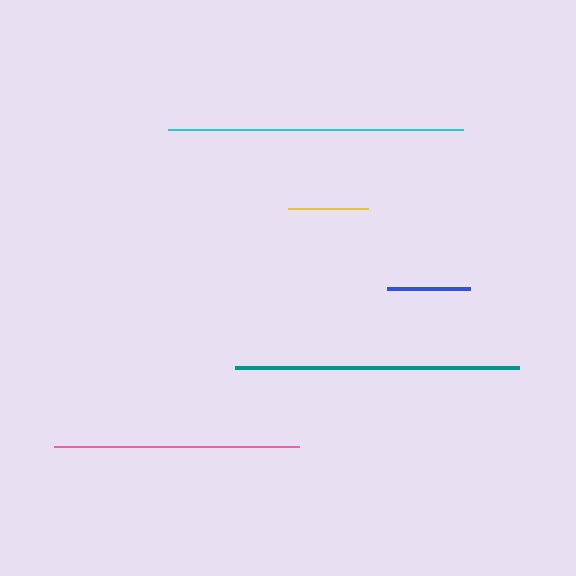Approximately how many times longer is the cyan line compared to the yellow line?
The cyan line is approximately 3.7 times the length of the yellow line.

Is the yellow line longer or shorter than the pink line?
The pink line is longer than the yellow line.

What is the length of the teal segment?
The teal segment is approximately 284 pixels long.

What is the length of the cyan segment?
The cyan segment is approximately 295 pixels long.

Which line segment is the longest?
The cyan line is the longest at approximately 295 pixels.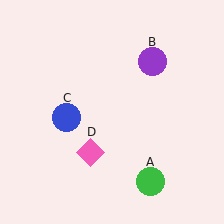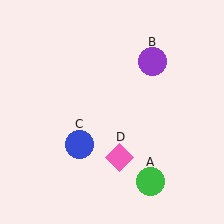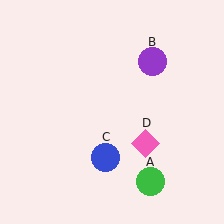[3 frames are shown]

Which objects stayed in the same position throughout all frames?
Green circle (object A) and purple circle (object B) remained stationary.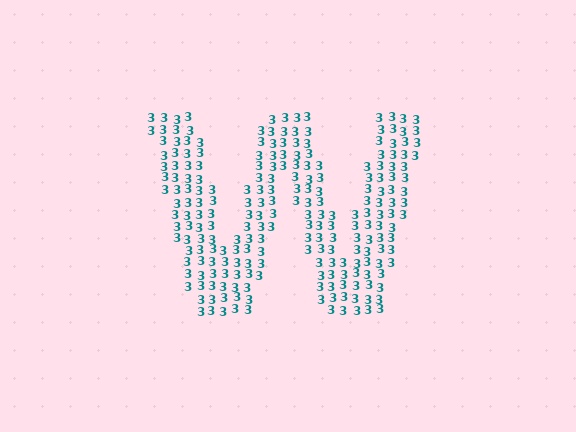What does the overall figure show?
The overall figure shows the letter W.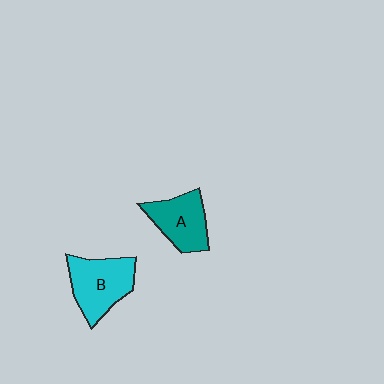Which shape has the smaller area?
Shape A (teal).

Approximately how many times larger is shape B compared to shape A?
Approximately 1.2 times.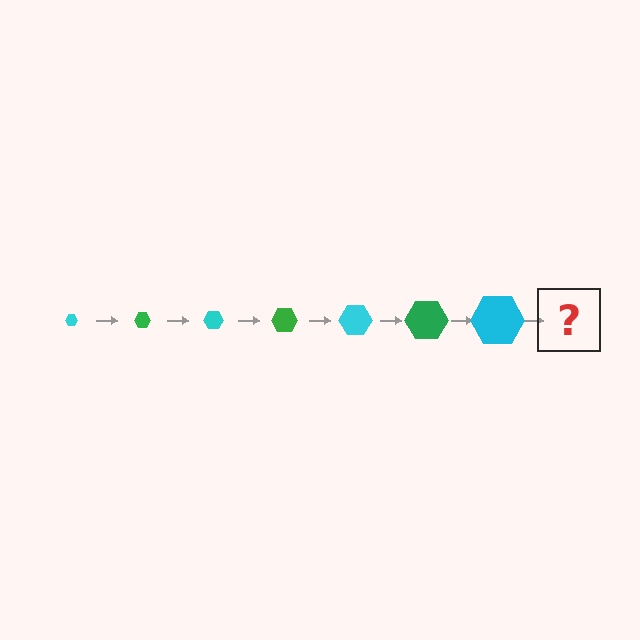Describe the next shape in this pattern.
It should be a green hexagon, larger than the previous one.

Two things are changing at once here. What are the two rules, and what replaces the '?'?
The two rules are that the hexagon grows larger each step and the color cycles through cyan and green. The '?' should be a green hexagon, larger than the previous one.